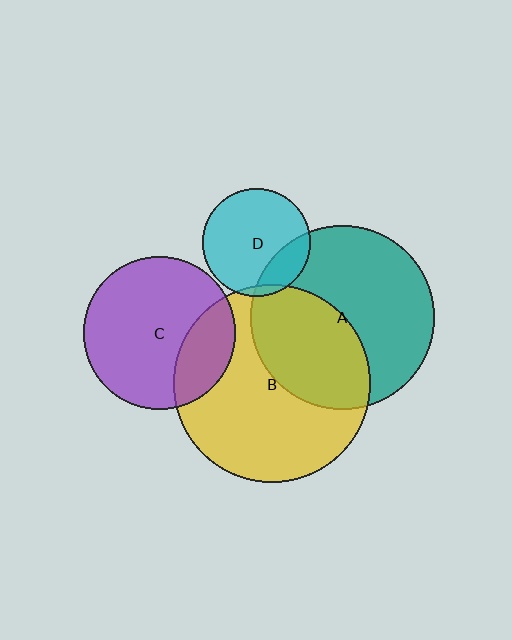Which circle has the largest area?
Circle B (yellow).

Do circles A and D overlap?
Yes.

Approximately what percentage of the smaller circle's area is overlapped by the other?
Approximately 20%.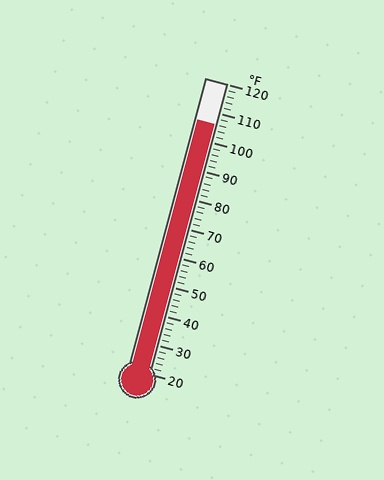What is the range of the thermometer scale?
The thermometer scale ranges from 20°F to 120°F.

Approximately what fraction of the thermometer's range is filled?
The thermometer is filled to approximately 85% of its range.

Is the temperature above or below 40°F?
The temperature is above 40°F.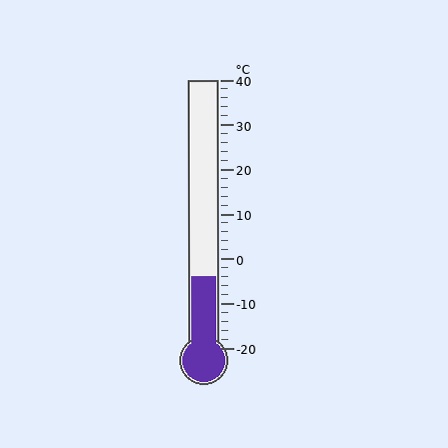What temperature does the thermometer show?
The thermometer shows approximately -4°C.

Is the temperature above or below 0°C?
The temperature is below 0°C.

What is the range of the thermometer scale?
The thermometer scale ranges from -20°C to 40°C.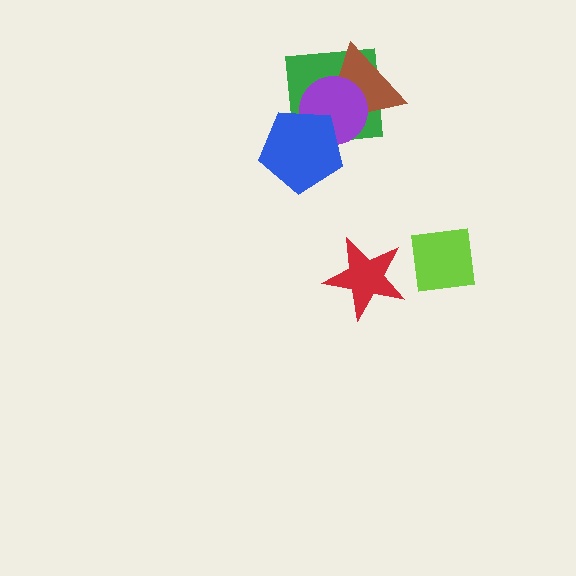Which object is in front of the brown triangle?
The purple circle is in front of the brown triangle.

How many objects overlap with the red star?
0 objects overlap with the red star.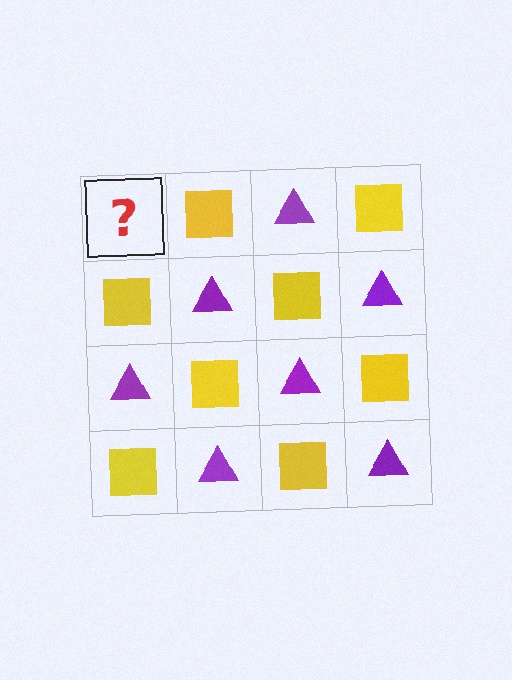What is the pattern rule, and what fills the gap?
The rule is that it alternates purple triangle and yellow square in a checkerboard pattern. The gap should be filled with a purple triangle.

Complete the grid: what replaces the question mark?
The question mark should be replaced with a purple triangle.